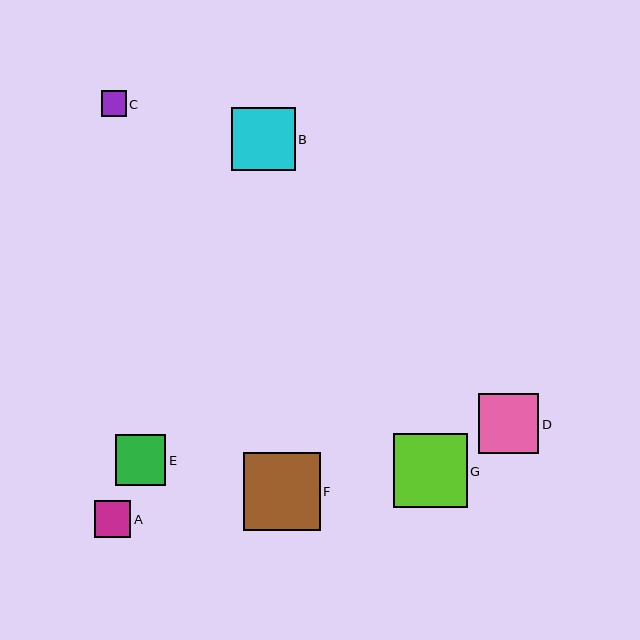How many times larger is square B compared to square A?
Square B is approximately 1.7 times the size of square A.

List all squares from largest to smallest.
From largest to smallest: F, G, B, D, E, A, C.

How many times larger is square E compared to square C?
Square E is approximately 2.0 times the size of square C.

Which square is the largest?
Square F is the largest with a size of approximately 77 pixels.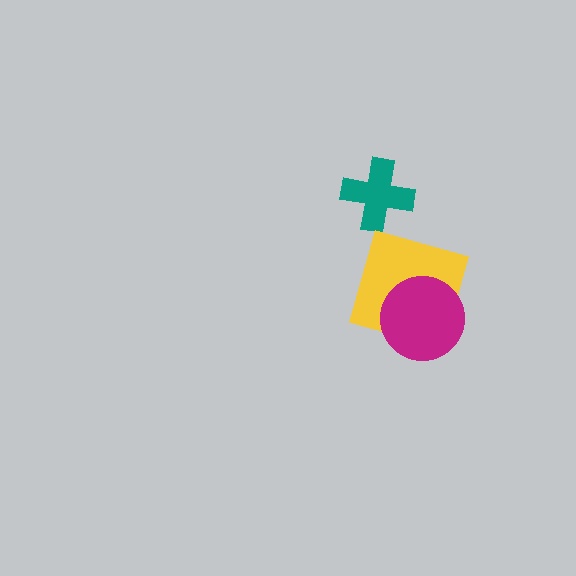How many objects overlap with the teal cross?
0 objects overlap with the teal cross.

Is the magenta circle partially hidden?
No, no other shape covers it.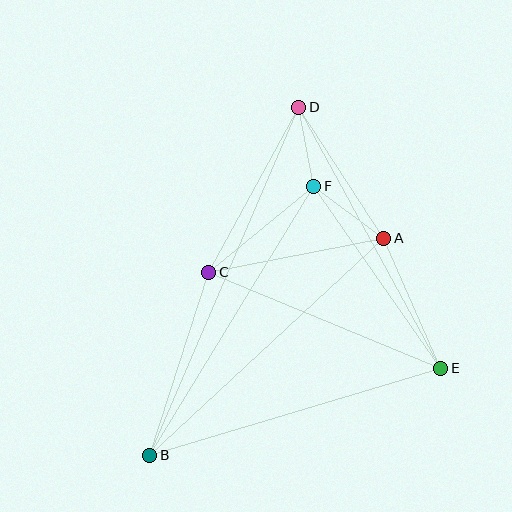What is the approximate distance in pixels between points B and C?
The distance between B and C is approximately 193 pixels.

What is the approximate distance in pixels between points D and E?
The distance between D and E is approximately 297 pixels.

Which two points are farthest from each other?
Points B and D are farthest from each other.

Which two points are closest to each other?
Points D and F are closest to each other.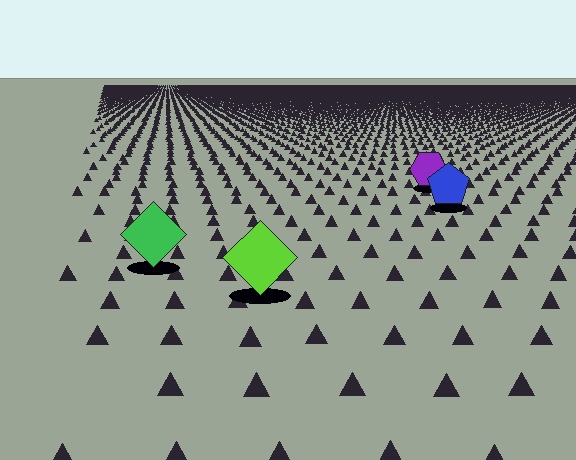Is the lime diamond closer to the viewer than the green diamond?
Yes. The lime diamond is closer — you can tell from the texture gradient: the ground texture is coarser near it.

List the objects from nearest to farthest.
From nearest to farthest: the lime diamond, the green diamond, the blue pentagon, the purple hexagon.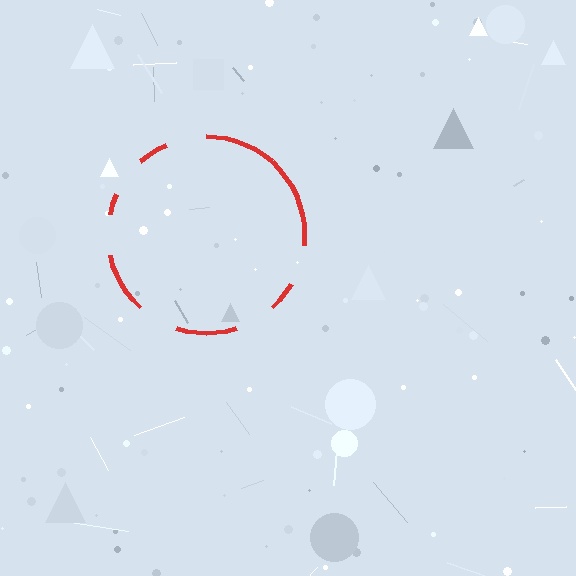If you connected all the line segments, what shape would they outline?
They would outline a circle.